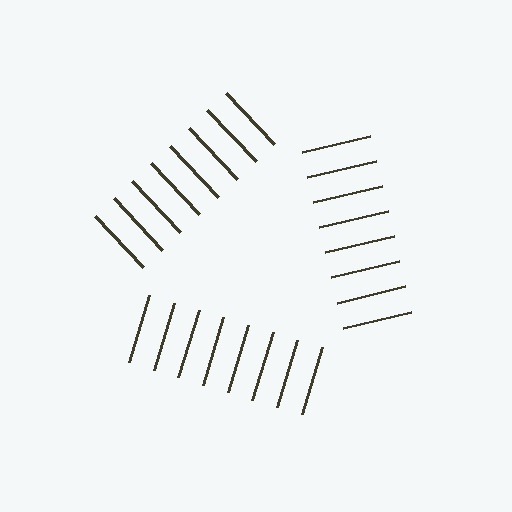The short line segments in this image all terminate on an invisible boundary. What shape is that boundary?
An illusory triangle — the line segments terminate on its edges but no continuous stroke is drawn.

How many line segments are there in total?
24 — 8 along each of the 3 edges.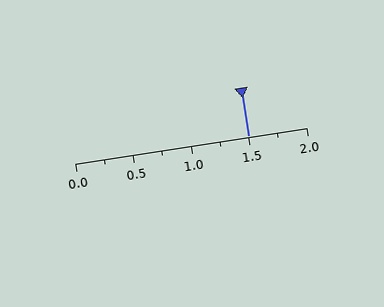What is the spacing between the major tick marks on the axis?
The major ticks are spaced 0.5 apart.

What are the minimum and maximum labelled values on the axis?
The axis runs from 0.0 to 2.0.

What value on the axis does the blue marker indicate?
The marker indicates approximately 1.5.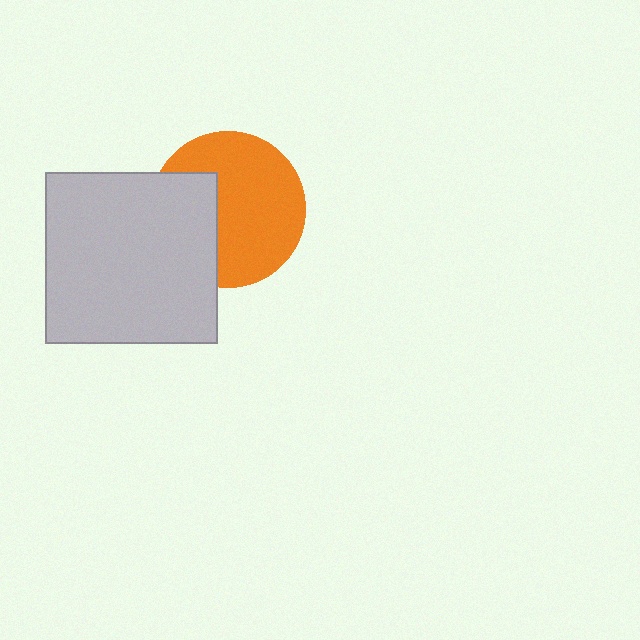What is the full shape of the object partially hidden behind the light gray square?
The partially hidden object is an orange circle.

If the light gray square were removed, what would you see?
You would see the complete orange circle.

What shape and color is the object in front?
The object in front is a light gray square.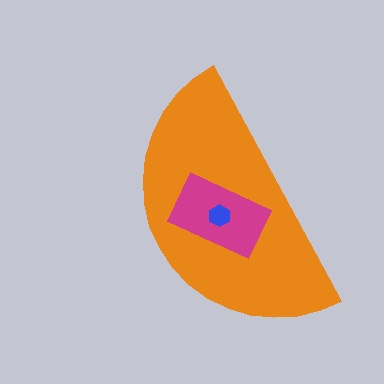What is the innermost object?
The blue hexagon.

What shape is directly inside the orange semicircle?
The magenta rectangle.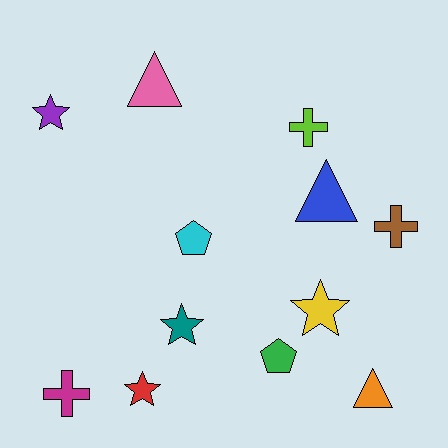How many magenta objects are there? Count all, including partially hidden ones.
There is 1 magenta object.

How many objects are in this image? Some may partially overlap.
There are 12 objects.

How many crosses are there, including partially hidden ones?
There are 3 crosses.